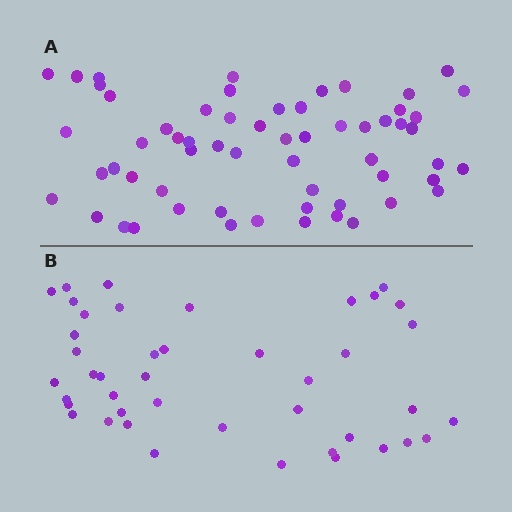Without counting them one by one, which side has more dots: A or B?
Region A (the top region) has more dots.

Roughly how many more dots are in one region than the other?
Region A has approximately 15 more dots than region B.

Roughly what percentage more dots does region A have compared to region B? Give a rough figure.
About 40% more.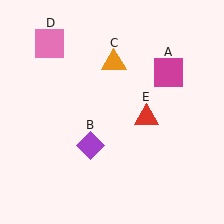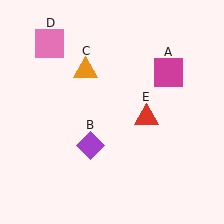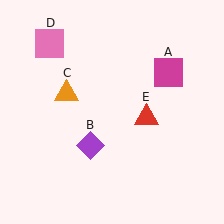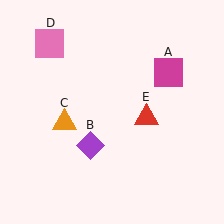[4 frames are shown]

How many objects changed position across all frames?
1 object changed position: orange triangle (object C).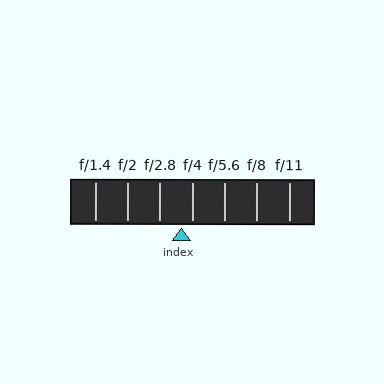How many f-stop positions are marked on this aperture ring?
There are 7 f-stop positions marked.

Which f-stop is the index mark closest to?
The index mark is closest to f/4.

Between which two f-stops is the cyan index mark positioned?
The index mark is between f/2.8 and f/4.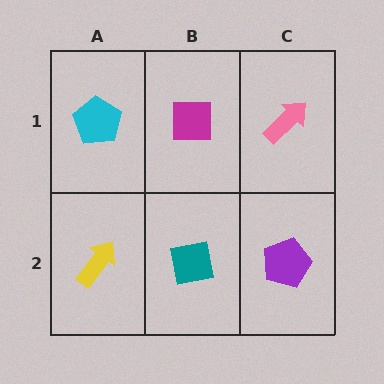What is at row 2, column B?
A teal square.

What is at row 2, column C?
A purple pentagon.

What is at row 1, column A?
A cyan pentagon.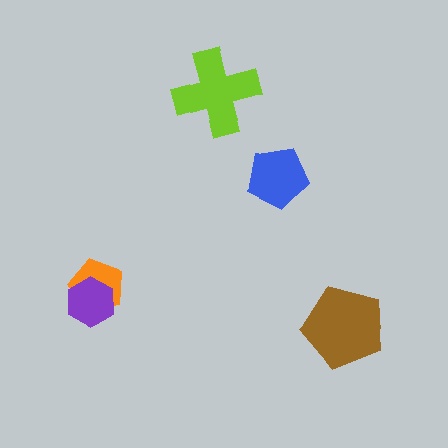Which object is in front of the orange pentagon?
The purple hexagon is in front of the orange pentagon.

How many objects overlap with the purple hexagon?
1 object overlaps with the purple hexagon.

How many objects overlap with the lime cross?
0 objects overlap with the lime cross.